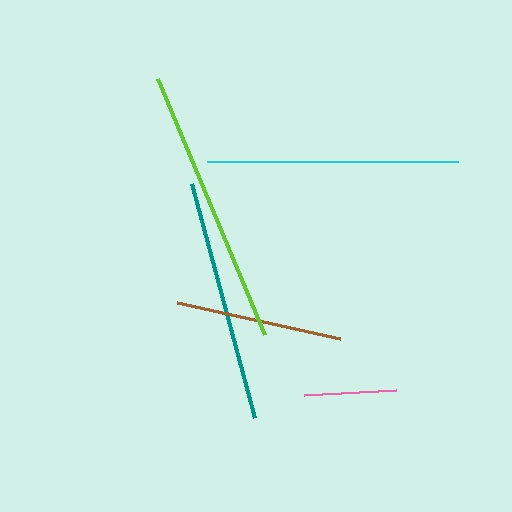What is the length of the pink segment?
The pink segment is approximately 92 pixels long.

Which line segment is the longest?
The lime line is the longest at approximately 277 pixels.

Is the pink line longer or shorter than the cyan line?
The cyan line is longer than the pink line.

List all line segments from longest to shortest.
From longest to shortest: lime, cyan, teal, brown, pink.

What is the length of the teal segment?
The teal segment is approximately 242 pixels long.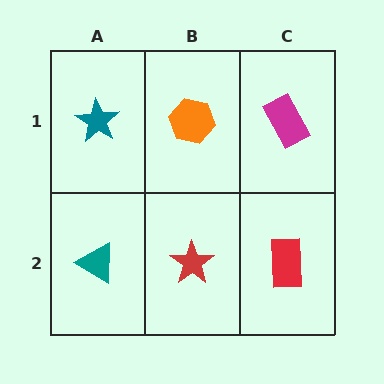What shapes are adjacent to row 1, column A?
A teal triangle (row 2, column A), an orange hexagon (row 1, column B).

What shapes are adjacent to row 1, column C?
A red rectangle (row 2, column C), an orange hexagon (row 1, column B).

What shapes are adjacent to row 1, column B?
A red star (row 2, column B), a teal star (row 1, column A), a magenta rectangle (row 1, column C).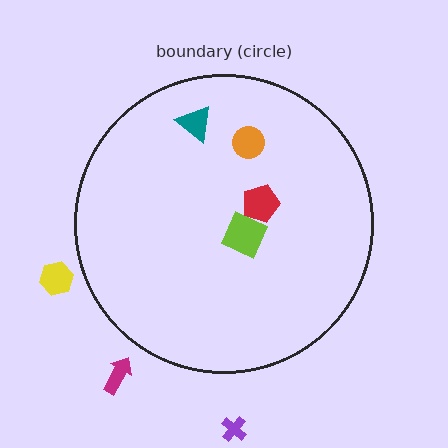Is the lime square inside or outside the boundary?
Inside.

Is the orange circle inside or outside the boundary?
Inside.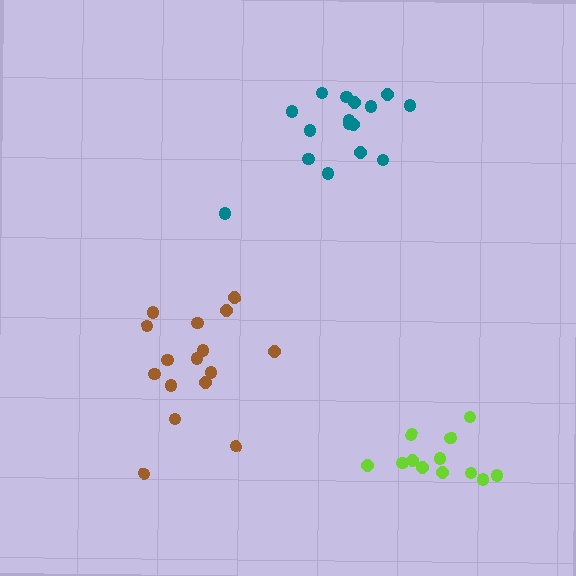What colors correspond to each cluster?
The clusters are colored: brown, teal, lime.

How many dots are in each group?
Group 1: 16 dots, Group 2: 16 dots, Group 3: 12 dots (44 total).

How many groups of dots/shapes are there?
There are 3 groups.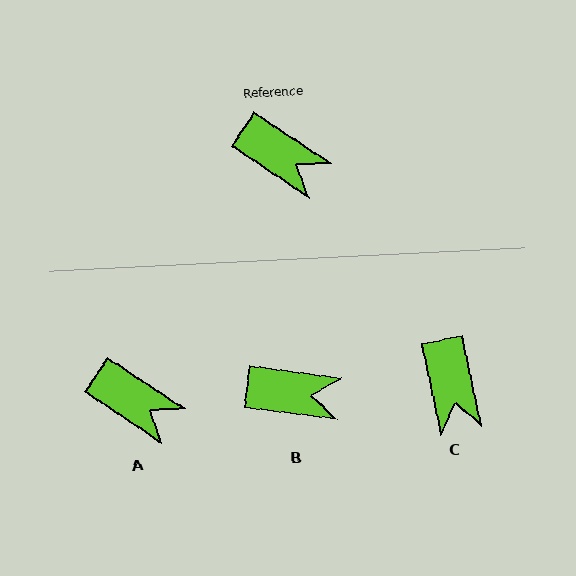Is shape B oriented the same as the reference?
No, it is off by about 26 degrees.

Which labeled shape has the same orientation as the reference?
A.